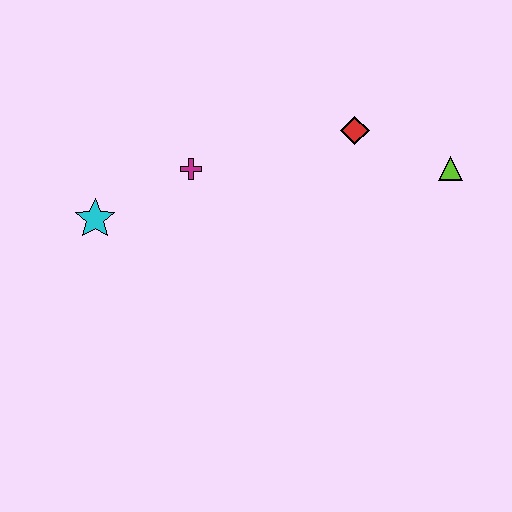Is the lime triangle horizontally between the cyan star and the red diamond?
No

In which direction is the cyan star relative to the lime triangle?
The cyan star is to the left of the lime triangle.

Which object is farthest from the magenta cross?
The lime triangle is farthest from the magenta cross.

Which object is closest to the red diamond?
The lime triangle is closest to the red diamond.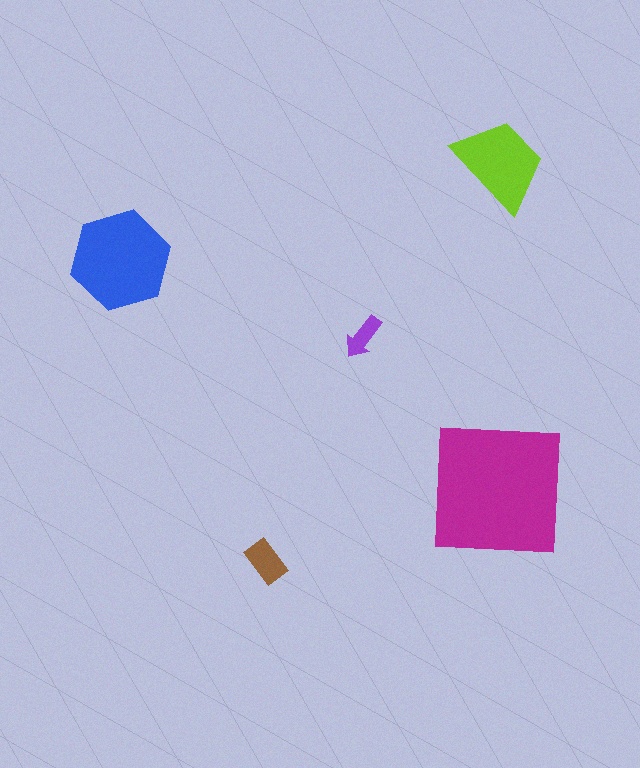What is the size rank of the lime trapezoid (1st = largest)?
3rd.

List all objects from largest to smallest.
The magenta square, the blue hexagon, the lime trapezoid, the brown rectangle, the purple arrow.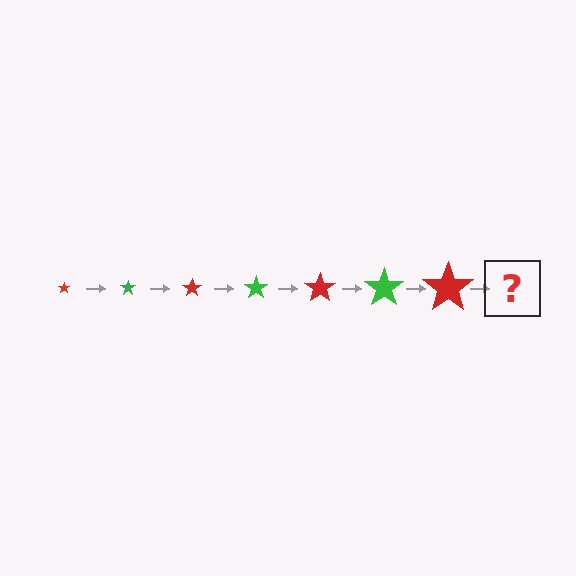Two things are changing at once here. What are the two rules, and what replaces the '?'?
The two rules are that the star grows larger each step and the color cycles through red and green. The '?' should be a green star, larger than the previous one.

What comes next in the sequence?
The next element should be a green star, larger than the previous one.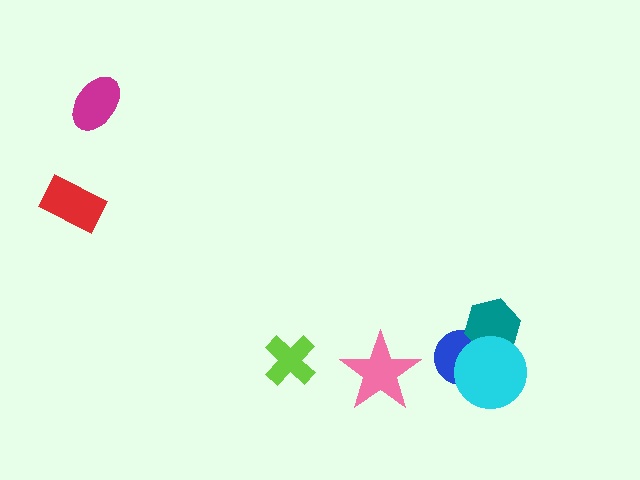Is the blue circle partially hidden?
Yes, it is partially covered by another shape.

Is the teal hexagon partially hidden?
Yes, it is partially covered by another shape.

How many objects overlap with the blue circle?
2 objects overlap with the blue circle.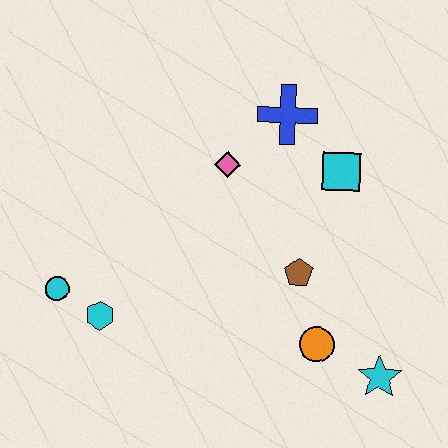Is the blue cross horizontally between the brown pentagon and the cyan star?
No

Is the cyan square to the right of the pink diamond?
Yes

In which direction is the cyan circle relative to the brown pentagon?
The cyan circle is to the left of the brown pentagon.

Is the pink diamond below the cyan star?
No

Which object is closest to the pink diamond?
The blue cross is closest to the pink diamond.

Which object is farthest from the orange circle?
The cyan circle is farthest from the orange circle.